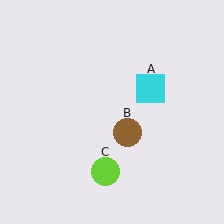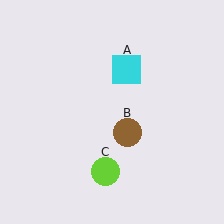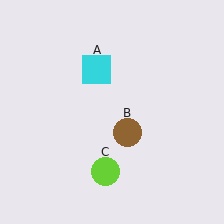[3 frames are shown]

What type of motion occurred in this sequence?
The cyan square (object A) rotated counterclockwise around the center of the scene.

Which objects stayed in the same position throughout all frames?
Brown circle (object B) and lime circle (object C) remained stationary.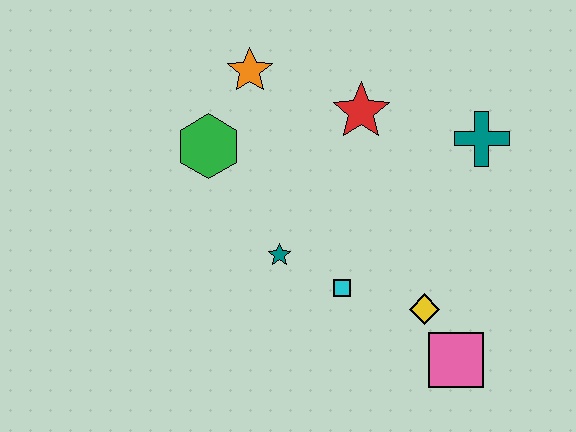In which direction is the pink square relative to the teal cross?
The pink square is below the teal cross.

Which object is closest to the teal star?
The cyan square is closest to the teal star.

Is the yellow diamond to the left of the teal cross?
Yes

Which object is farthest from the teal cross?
The green hexagon is farthest from the teal cross.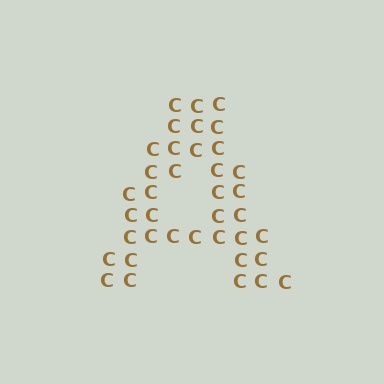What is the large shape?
The large shape is the letter A.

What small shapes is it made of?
It is made of small letter C's.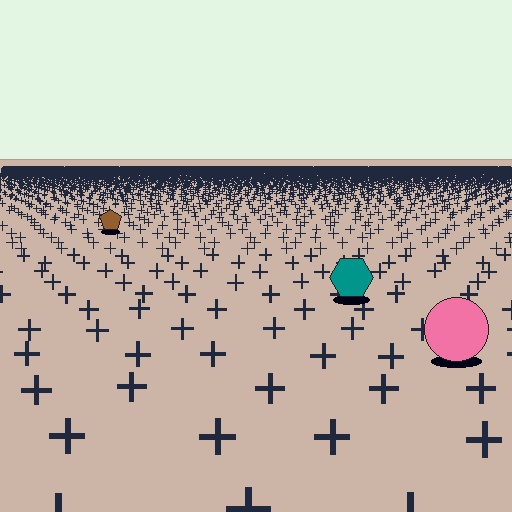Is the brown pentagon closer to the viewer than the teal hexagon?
No. The teal hexagon is closer — you can tell from the texture gradient: the ground texture is coarser near it.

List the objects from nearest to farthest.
From nearest to farthest: the pink circle, the teal hexagon, the brown pentagon.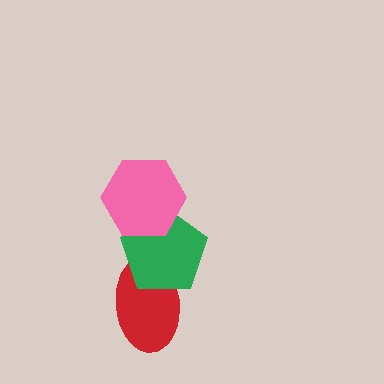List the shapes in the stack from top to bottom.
From top to bottom: the pink hexagon, the green pentagon, the red ellipse.